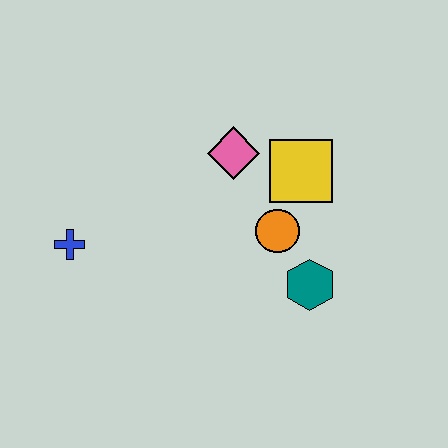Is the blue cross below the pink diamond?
Yes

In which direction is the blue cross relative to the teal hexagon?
The blue cross is to the left of the teal hexagon.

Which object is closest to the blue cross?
The pink diamond is closest to the blue cross.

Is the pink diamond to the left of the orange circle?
Yes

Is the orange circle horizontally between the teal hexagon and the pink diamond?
Yes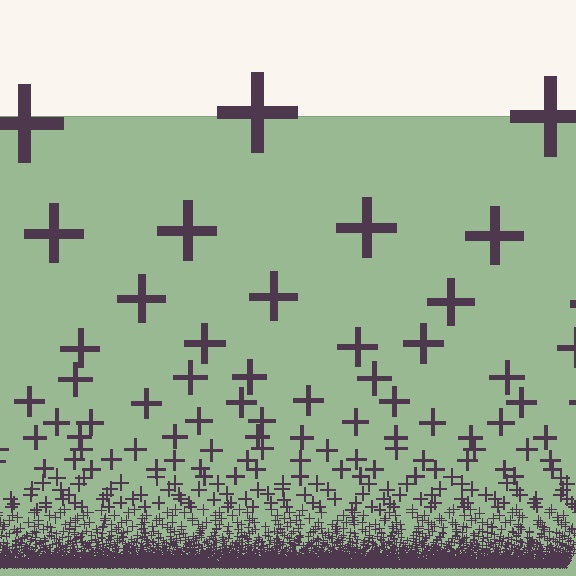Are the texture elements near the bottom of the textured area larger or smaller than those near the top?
Smaller. The gradient is inverted — elements near the bottom are smaller and denser.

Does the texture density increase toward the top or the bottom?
Density increases toward the bottom.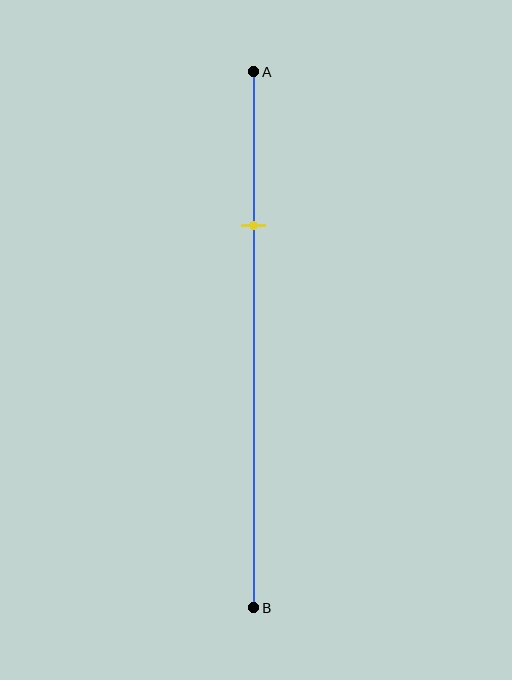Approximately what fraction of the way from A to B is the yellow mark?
The yellow mark is approximately 30% of the way from A to B.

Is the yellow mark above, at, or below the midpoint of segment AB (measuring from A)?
The yellow mark is above the midpoint of segment AB.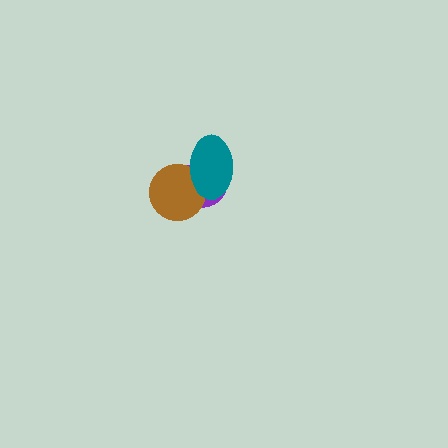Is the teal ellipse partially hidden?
No, no other shape covers it.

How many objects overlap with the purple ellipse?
2 objects overlap with the purple ellipse.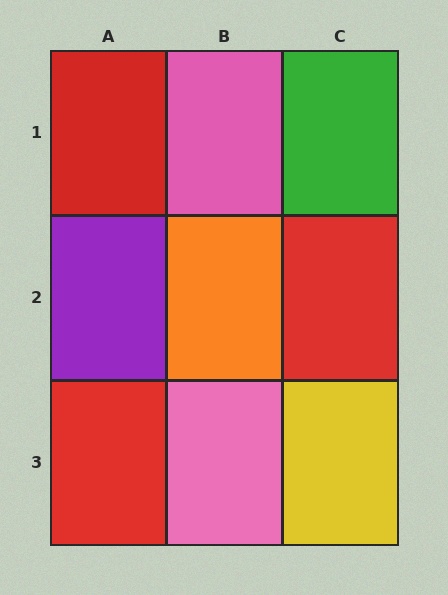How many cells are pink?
2 cells are pink.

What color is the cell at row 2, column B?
Orange.